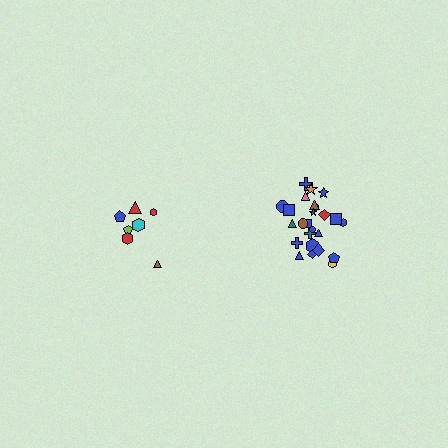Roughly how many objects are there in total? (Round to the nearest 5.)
Roughly 30 objects in total.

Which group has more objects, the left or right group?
The right group.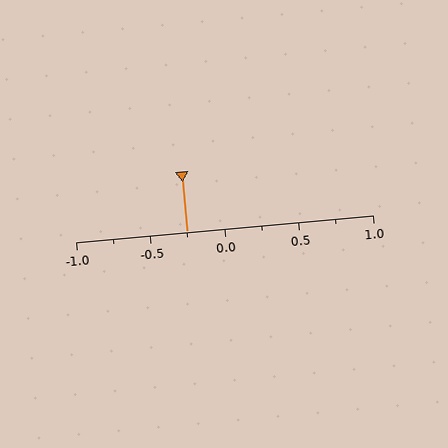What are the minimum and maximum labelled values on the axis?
The axis runs from -1.0 to 1.0.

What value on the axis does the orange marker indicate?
The marker indicates approximately -0.25.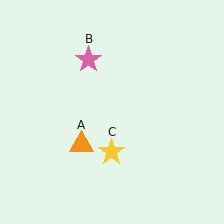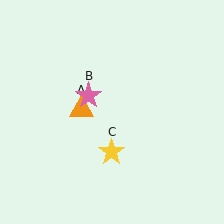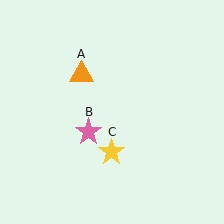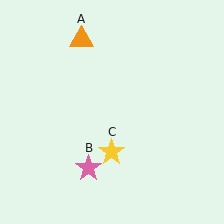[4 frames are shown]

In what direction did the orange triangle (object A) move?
The orange triangle (object A) moved up.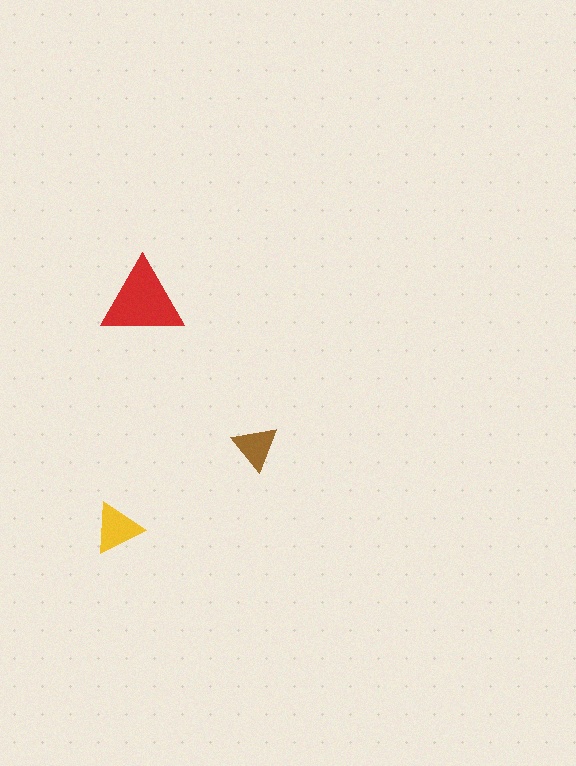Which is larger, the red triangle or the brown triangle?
The red one.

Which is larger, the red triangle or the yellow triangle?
The red one.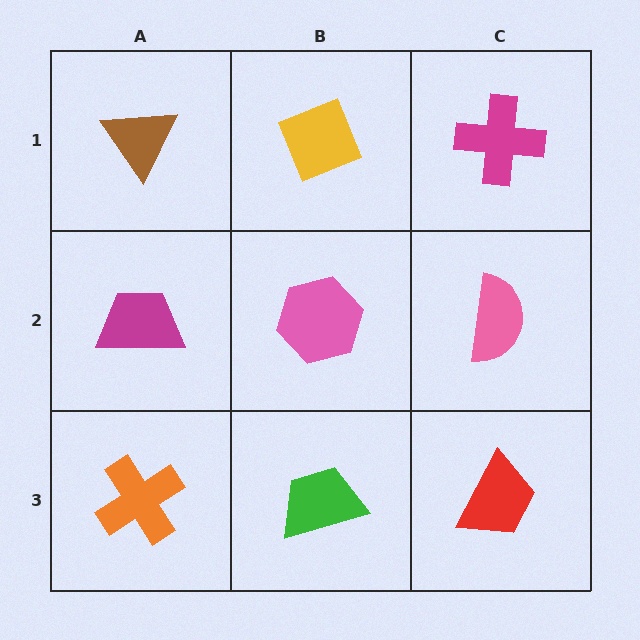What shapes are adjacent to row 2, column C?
A magenta cross (row 1, column C), a red trapezoid (row 3, column C), a pink hexagon (row 2, column B).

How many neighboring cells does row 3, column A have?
2.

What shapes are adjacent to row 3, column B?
A pink hexagon (row 2, column B), an orange cross (row 3, column A), a red trapezoid (row 3, column C).